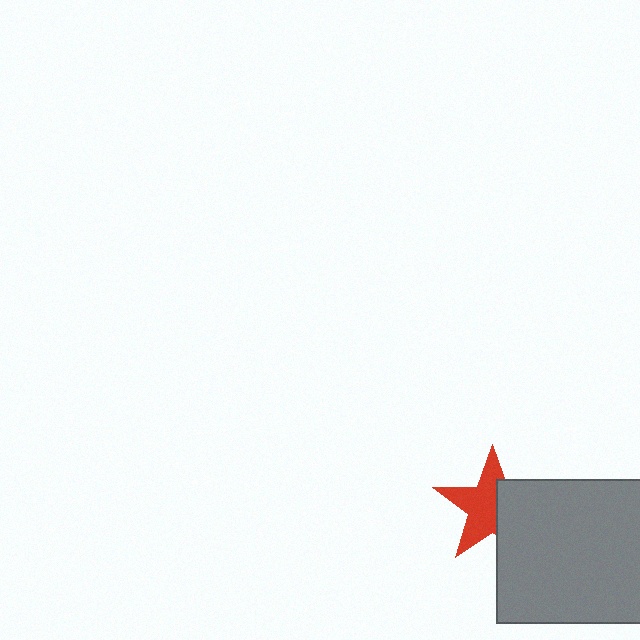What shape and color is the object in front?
The object in front is a gray rectangle.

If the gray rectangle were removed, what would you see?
You would see the complete red star.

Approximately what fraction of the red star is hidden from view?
Roughly 42% of the red star is hidden behind the gray rectangle.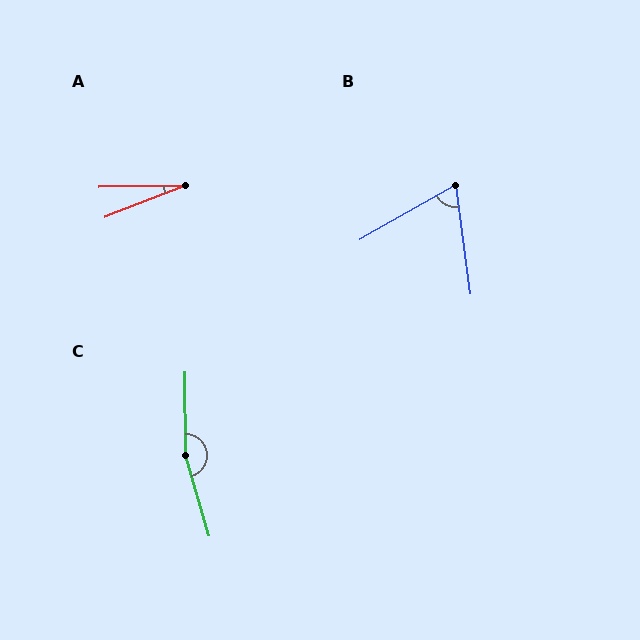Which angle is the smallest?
A, at approximately 20 degrees.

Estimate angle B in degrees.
Approximately 68 degrees.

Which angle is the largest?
C, at approximately 164 degrees.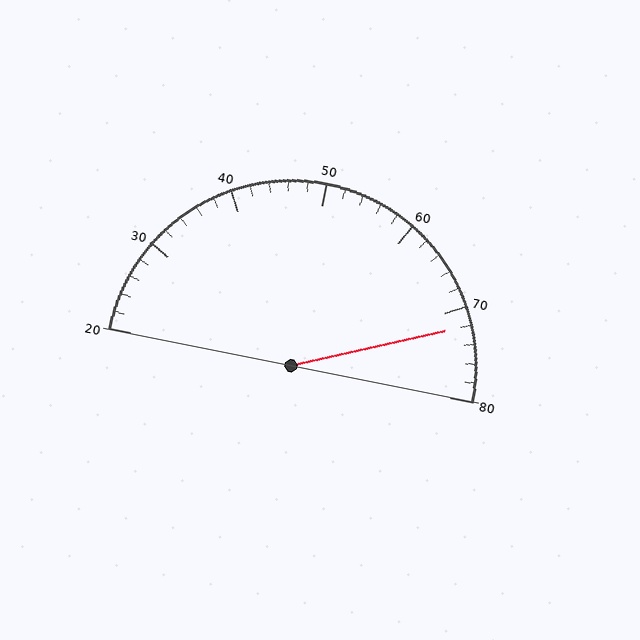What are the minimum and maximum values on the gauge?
The gauge ranges from 20 to 80.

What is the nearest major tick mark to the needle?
The nearest major tick mark is 70.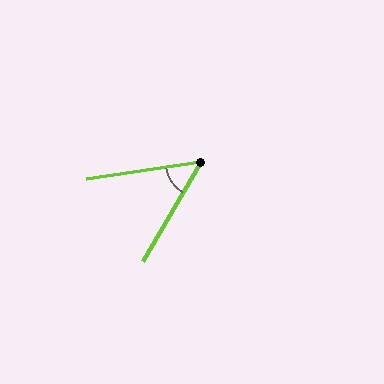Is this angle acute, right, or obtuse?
It is acute.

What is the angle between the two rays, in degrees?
Approximately 51 degrees.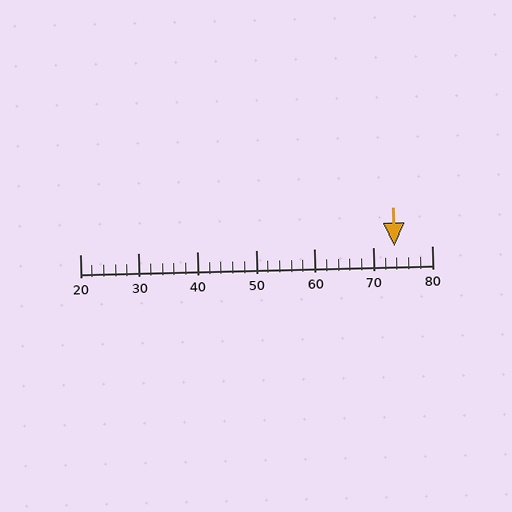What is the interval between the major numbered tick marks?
The major tick marks are spaced 10 units apart.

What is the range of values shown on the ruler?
The ruler shows values from 20 to 80.